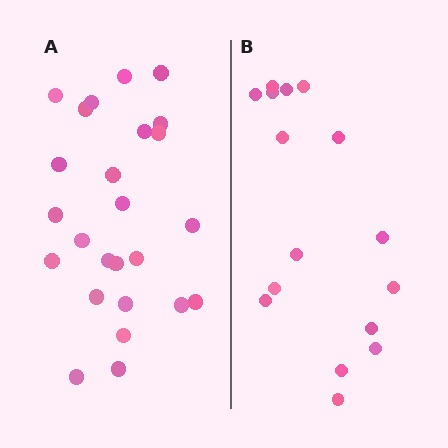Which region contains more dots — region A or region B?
Region A (the left region) has more dots.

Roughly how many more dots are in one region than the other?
Region A has roughly 8 or so more dots than region B.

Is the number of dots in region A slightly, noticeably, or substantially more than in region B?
Region A has substantially more. The ratio is roughly 1.6 to 1.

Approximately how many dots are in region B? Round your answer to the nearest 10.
About 20 dots. (The exact count is 16, which rounds to 20.)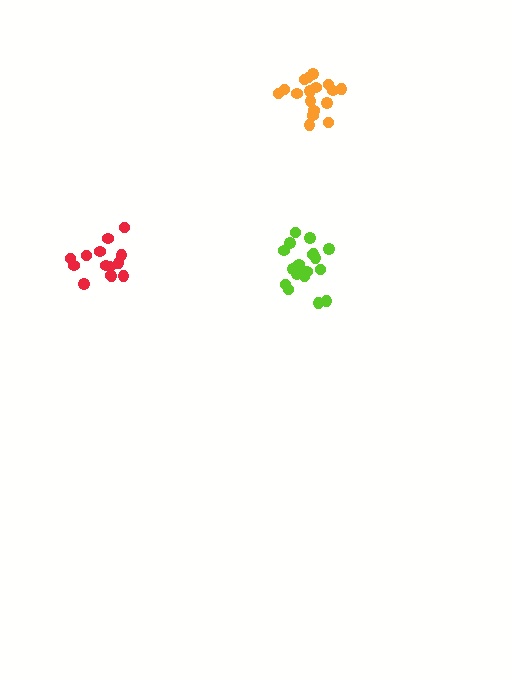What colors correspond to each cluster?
The clusters are colored: orange, lime, red.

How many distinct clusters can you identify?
There are 3 distinct clusters.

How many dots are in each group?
Group 1: 17 dots, Group 2: 19 dots, Group 3: 14 dots (50 total).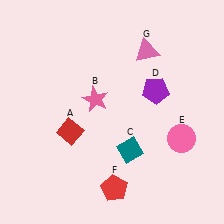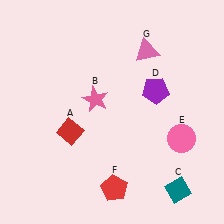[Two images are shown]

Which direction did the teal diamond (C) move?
The teal diamond (C) moved right.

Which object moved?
The teal diamond (C) moved right.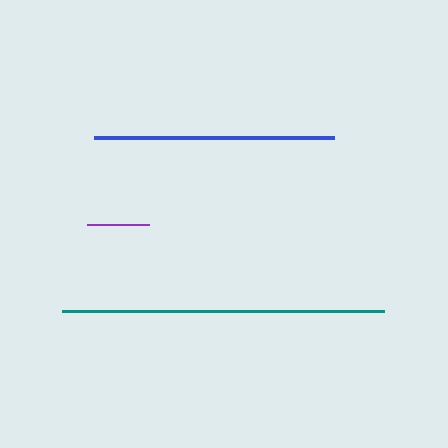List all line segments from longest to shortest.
From longest to shortest: teal, blue, purple.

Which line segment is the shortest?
The purple line is the shortest at approximately 62 pixels.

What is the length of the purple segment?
The purple segment is approximately 62 pixels long.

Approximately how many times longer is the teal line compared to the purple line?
The teal line is approximately 5.1 times the length of the purple line.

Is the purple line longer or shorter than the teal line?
The teal line is longer than the purple line.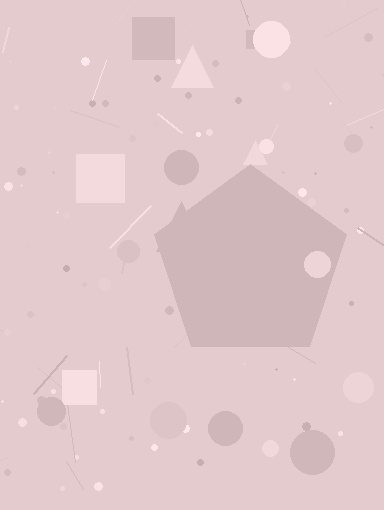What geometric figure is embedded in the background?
A pentagon is embedded in the background.